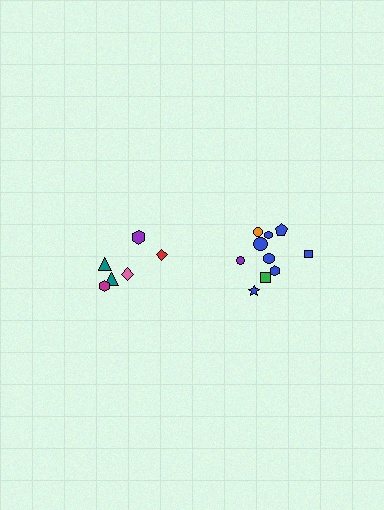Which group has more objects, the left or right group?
The right group.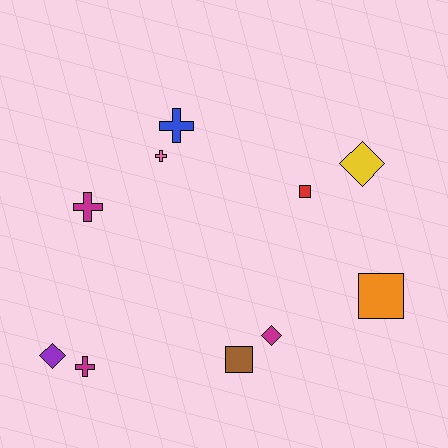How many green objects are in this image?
There are no green objects.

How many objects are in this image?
There are 10 objects.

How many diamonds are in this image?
There are 3 diamonds.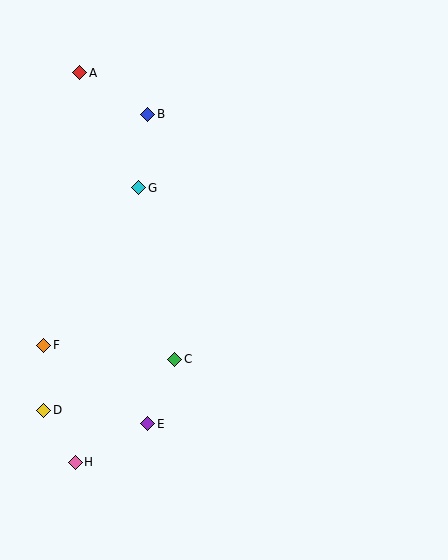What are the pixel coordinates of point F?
Point F is at (44, 345).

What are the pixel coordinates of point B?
Point B is at (148, 114).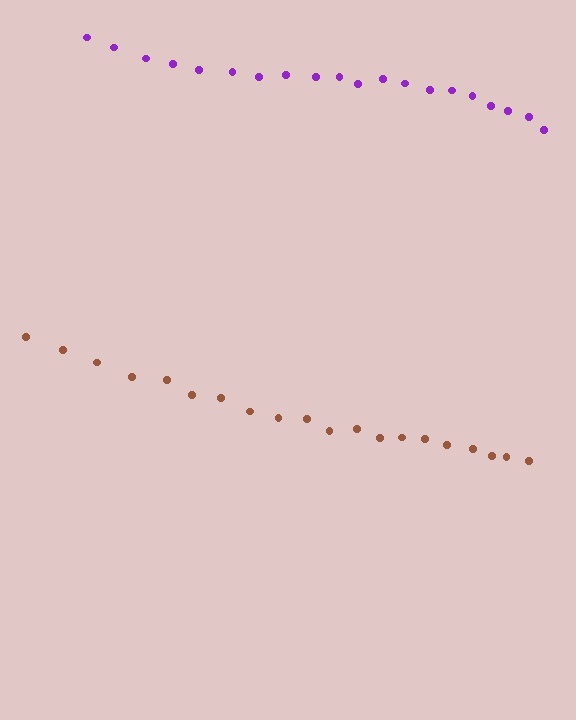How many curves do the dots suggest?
There are 2 distinct paths.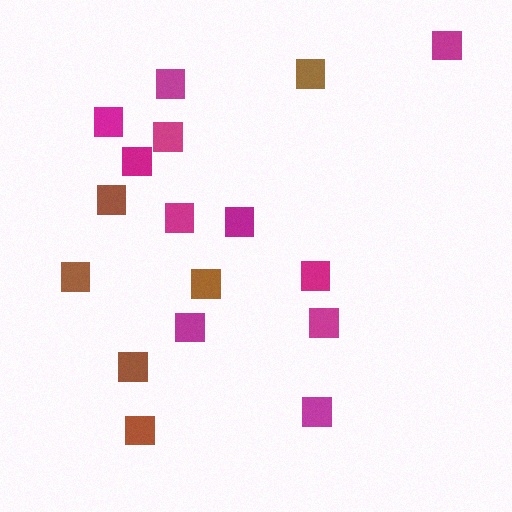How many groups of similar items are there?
There are 2 groups: one group of brown squares (6) and one group of magenta squares (11).